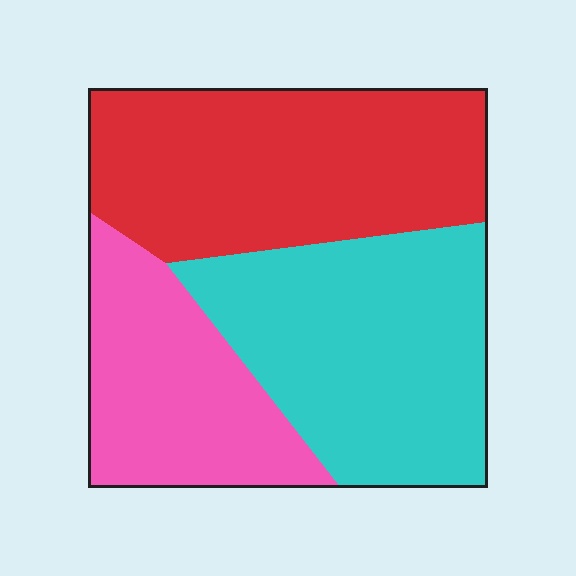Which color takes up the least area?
Pink, at roughly 25%.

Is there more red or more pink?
Red.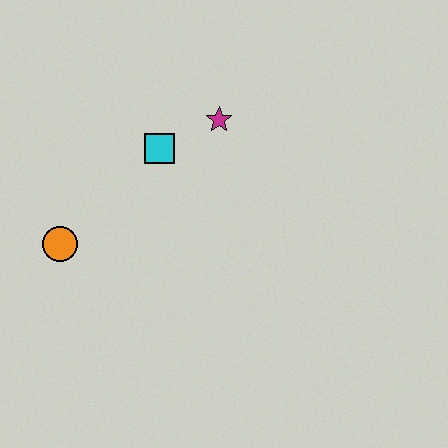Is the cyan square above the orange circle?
Yes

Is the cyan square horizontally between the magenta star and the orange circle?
Yes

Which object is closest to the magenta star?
The cyan square is closest to the magenta star.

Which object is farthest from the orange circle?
The magenta star is farthest from the orange circle.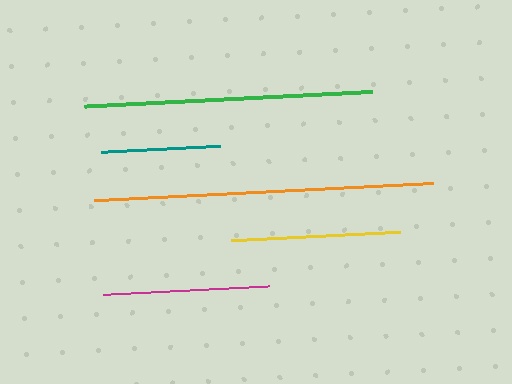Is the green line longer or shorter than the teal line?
The green line is longer than the teal line.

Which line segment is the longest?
The orange line is the longest at approximately 339 pixels.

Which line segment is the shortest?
The teal line is the shortest at approximately 120 pixels.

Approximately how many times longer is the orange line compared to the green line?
The orange line is approximately 1.2 times the length of the green line.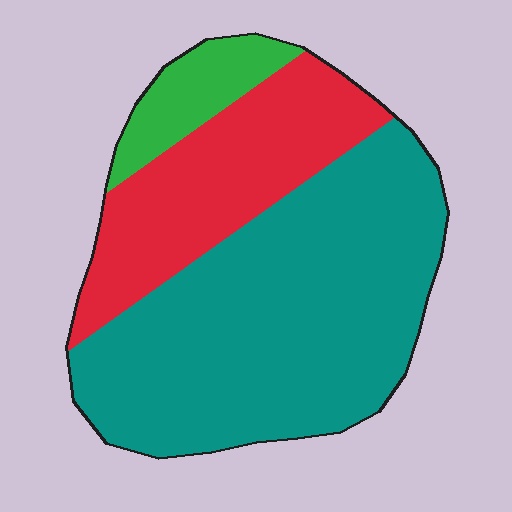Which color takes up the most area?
Teal, at roughly 60%.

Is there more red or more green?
Red.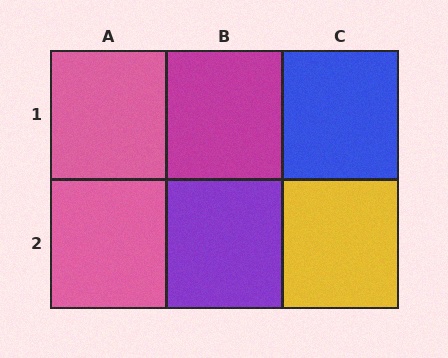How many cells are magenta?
1 cell is magenta.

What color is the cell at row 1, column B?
Magenta.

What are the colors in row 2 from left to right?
Pink, purple, yellow.